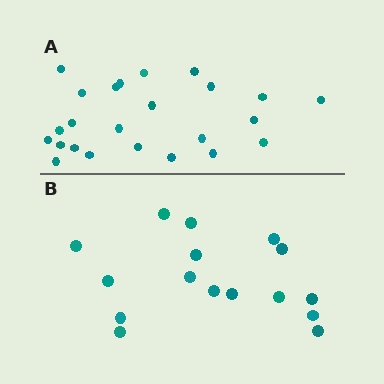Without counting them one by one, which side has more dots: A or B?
Region A (the top region) has more dots.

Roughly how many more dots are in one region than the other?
Region A has roughly 8 or so more dots than region B.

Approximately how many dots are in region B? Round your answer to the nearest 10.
About 20 dots. (The exact count is 16, which rounds to 20.)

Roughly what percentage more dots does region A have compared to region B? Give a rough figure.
About 50% more.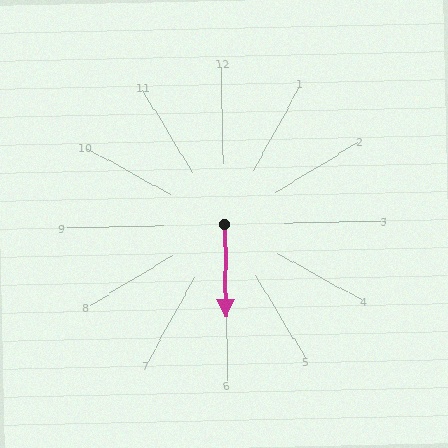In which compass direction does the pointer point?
South.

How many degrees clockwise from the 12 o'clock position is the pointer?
Approximately 180 degrees.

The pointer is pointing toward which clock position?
Roughly 6 o'clock.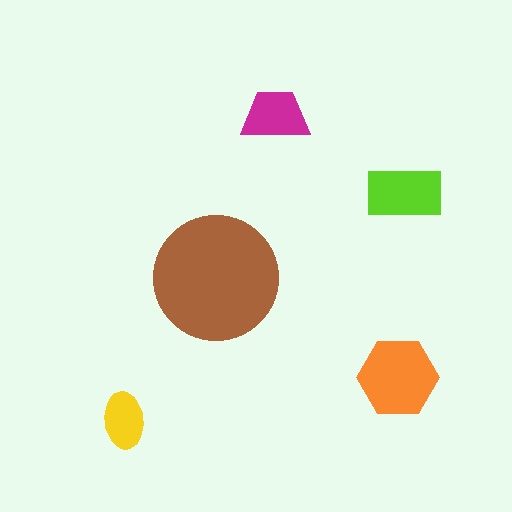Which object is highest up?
The magenta trapezoid is topmost.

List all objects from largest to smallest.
The brown circle, the orange hexagon, the lime rectangle, the magenta trapezoid, the yellow ellipse.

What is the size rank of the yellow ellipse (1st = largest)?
5th.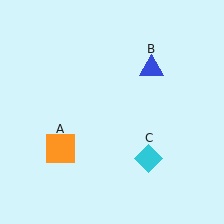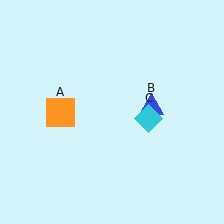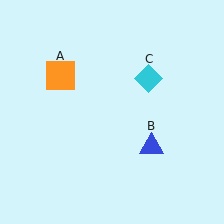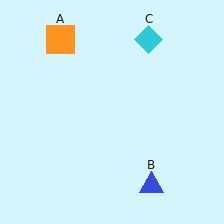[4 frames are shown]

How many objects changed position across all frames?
3 objects changed position: orange square (object A), blue triangle (object B), cyan diamond (object C).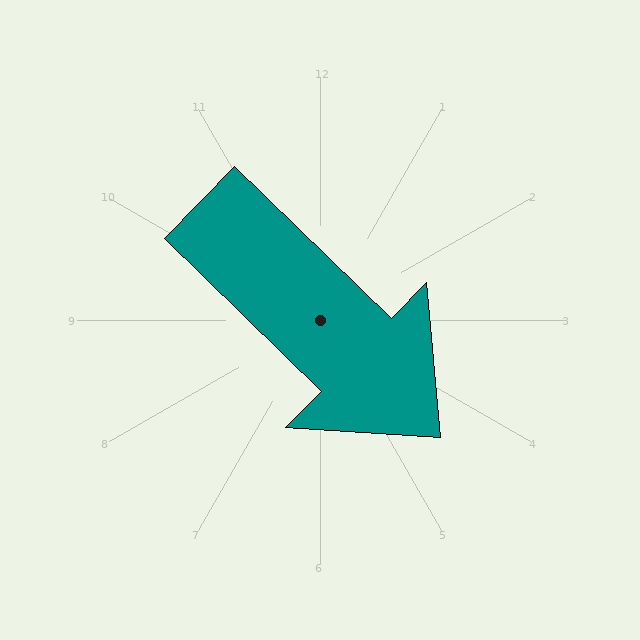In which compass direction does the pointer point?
Southeast.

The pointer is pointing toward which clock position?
Roughly 4 o'clock.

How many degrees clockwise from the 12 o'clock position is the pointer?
Approximately 134 degrees.